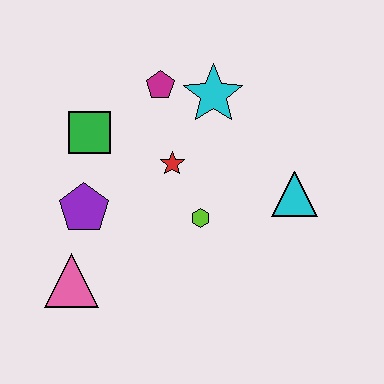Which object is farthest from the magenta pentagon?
The pink triangle is farthest from the magenta pentagon.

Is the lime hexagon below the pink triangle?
No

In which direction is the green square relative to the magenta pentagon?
The green square is to the left of the magenta pentagon.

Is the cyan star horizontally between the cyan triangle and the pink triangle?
Yes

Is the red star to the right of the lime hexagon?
No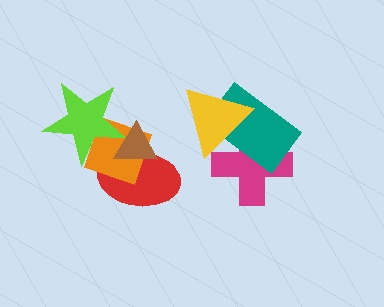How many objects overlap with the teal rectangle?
2 objects overlap with the teal rectangle.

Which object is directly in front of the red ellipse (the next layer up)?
The orange diamond is directly in front of the red ellipse.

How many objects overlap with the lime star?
2 objects overlap with the lime star.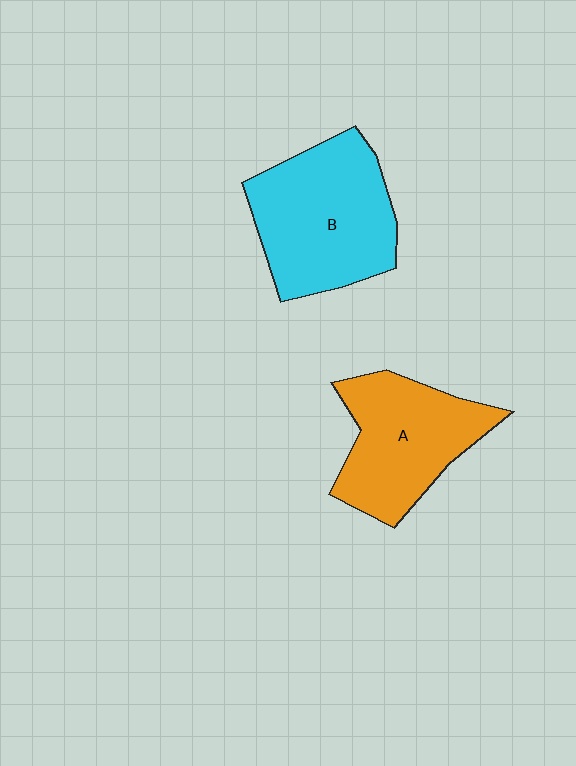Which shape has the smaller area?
Shape A (orange).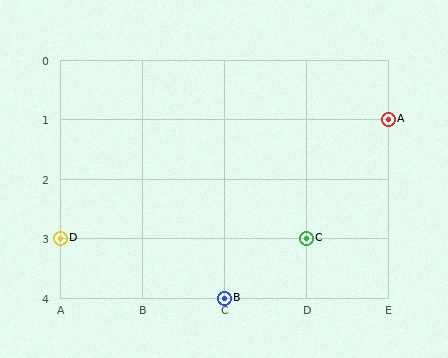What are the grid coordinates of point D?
Point D is at grid coordinates (A, 3).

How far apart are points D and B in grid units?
Points D and B are 2 columns and 1 row apart (about 2.2 grid units diagonally).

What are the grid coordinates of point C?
Point C is at grid coordinates (D, 3).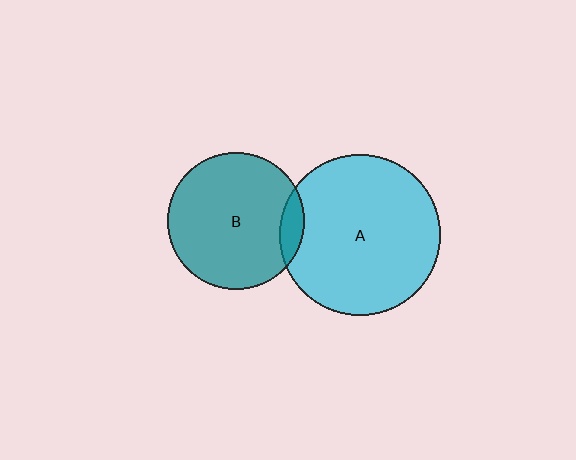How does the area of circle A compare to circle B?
Approximately 1.4 times.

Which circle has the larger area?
Circle A (cyan).